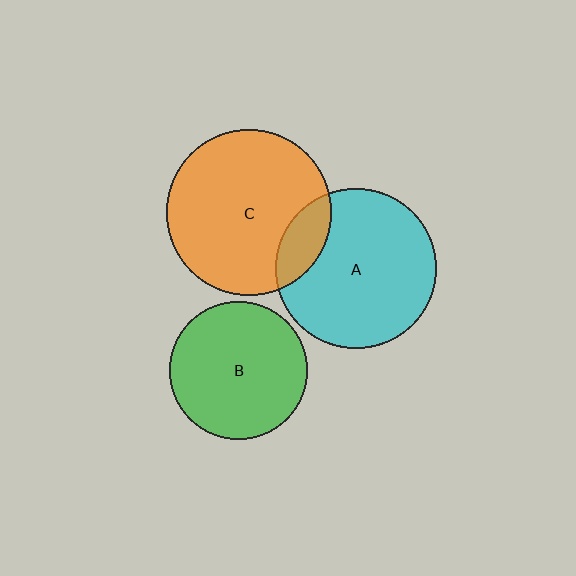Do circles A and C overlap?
Yes.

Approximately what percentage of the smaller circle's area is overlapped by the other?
Approximately 15%.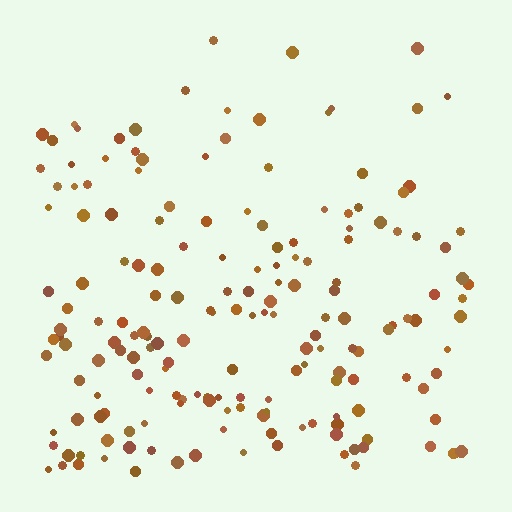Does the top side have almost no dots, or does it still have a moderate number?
Still a moderate number, just noticeably fewer than the bottom.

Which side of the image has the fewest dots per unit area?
The top.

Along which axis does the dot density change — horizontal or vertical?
Vertical.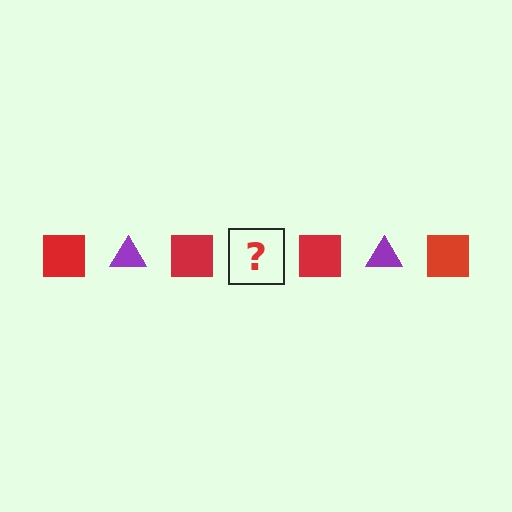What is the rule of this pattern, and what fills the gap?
The rule is that the pattern alternates between red square and purple triangle. The gap should be filled with a purple triangle.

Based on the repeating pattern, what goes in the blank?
The blank should be a purple triangle.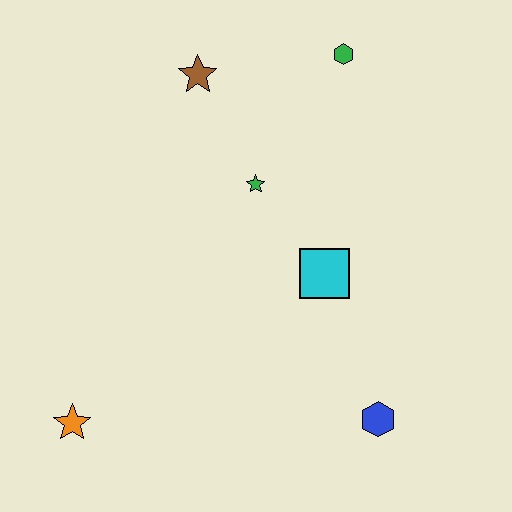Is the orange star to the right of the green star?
No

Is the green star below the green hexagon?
Yes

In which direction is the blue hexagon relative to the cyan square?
The blue hexagon is below the cyan square.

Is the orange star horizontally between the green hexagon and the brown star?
No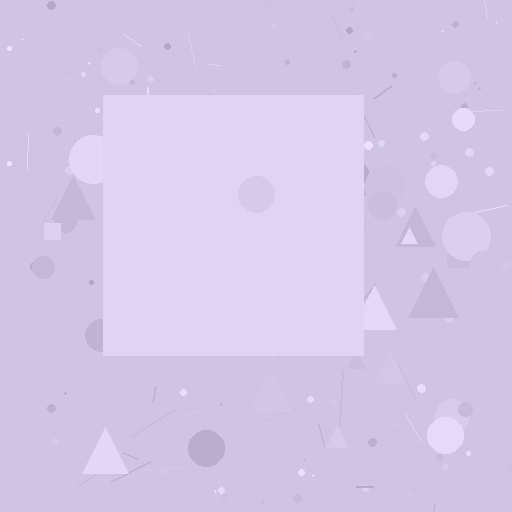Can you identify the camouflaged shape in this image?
The camouflaged shape is a square.